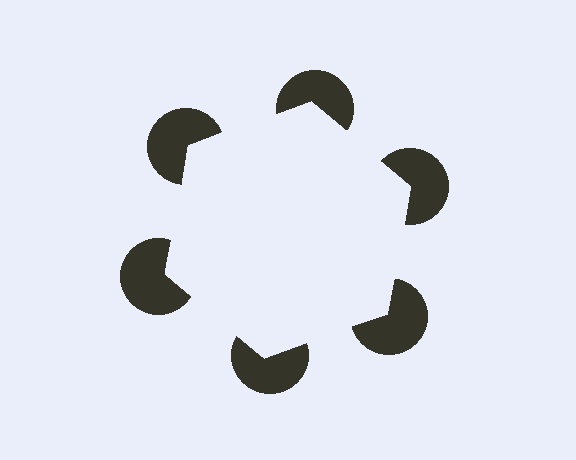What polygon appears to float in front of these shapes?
An illusory hexagon — its edges are inferred from the aligned wedge cuts in the pac-man discs, not physically drawn.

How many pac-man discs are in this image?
There are 6 — one at each vertex of the illusory hexagon.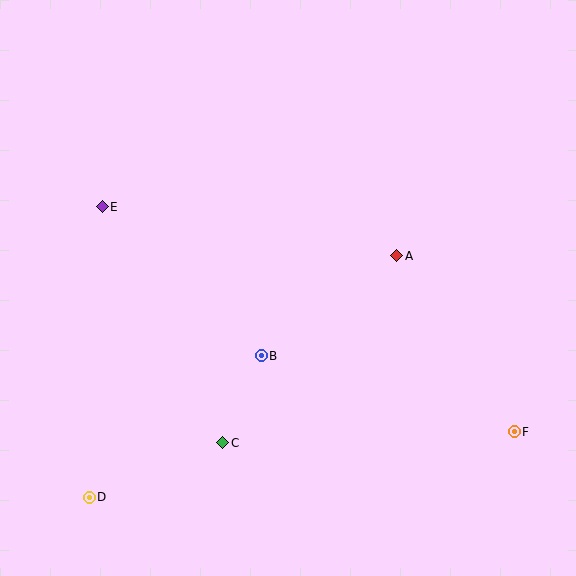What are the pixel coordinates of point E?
Point E is at (102, 207).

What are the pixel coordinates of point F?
Point F is at (514, 432).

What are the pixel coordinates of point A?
Point A is at (397, 256).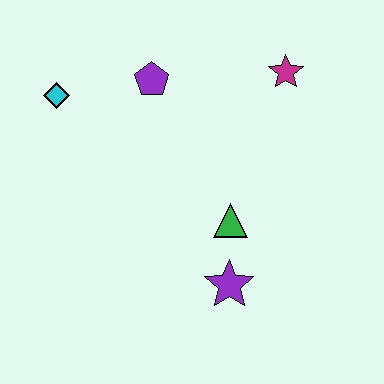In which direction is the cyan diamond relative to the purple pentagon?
The cyan diamond is to the left of the purple pentagon.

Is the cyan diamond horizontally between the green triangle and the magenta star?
No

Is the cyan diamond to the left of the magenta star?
Yes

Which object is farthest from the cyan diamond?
The purple star is farthest from the cyan diamond.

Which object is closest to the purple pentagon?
The cyan diamond is closest to the purple pentagon.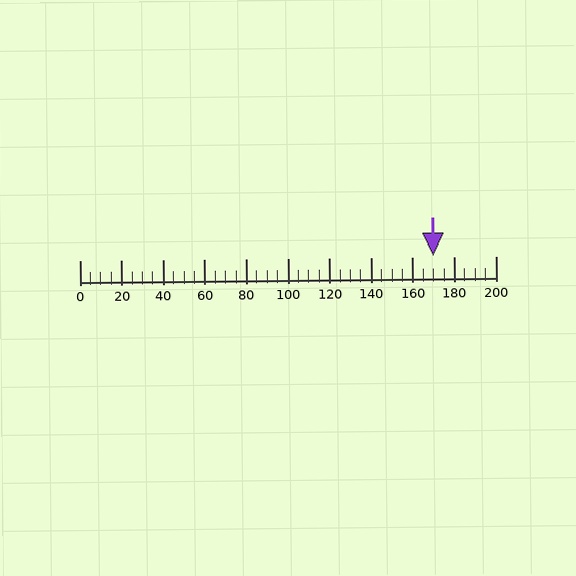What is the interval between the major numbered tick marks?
The major tick marks are spaced 20 units apart.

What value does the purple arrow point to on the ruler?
The purple arrow points to approximately 170.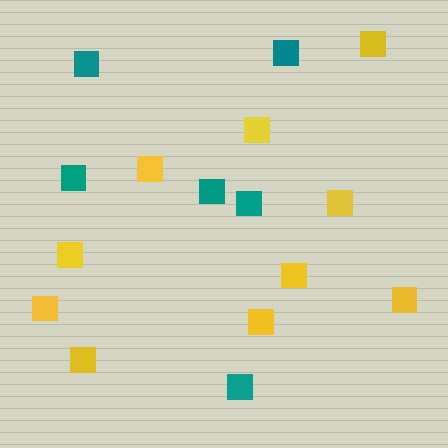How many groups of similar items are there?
There are 2 groups: one group of yellow squares (10) and one group of teal squares (6).